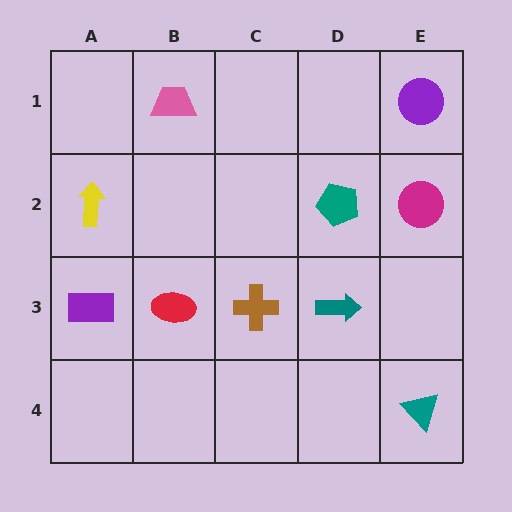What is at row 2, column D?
A teal pentagon.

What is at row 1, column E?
A purple circle.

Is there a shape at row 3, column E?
No, that cell is empty.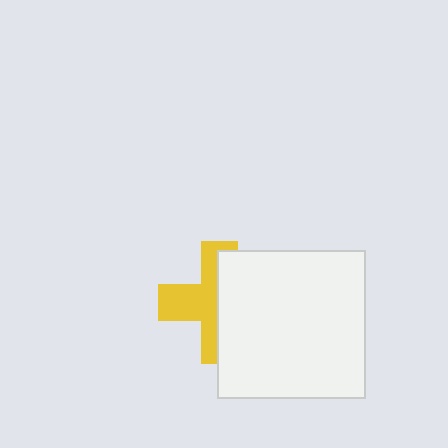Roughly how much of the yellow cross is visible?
About half of it is visible (roughly 49%).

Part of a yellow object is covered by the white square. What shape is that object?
It is a cross.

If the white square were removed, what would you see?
You would see the complete yellow cross.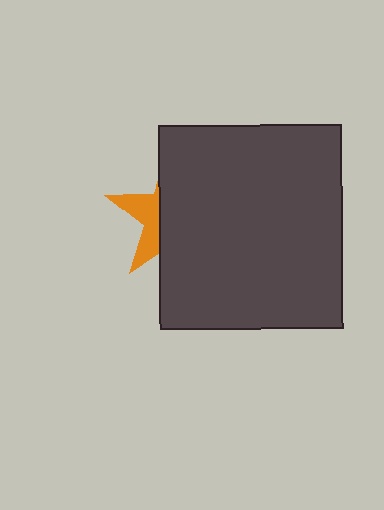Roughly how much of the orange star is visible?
A small part of it is visible (roughly 33%).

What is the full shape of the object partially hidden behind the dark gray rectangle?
The partially hidden object is an orange star.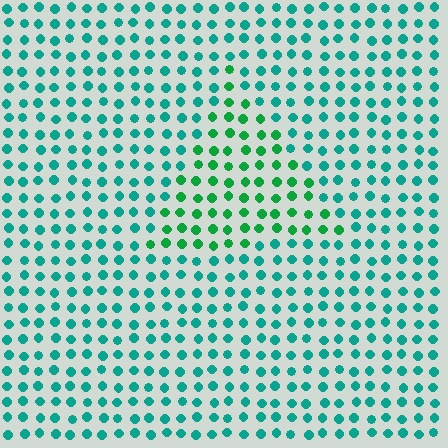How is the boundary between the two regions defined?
The boundary is defined purely by a slight shift in hue (about 32 degrees). Spacing, size, and orientation are identical on both sides.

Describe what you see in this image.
The image is filled with small teal elements in a uniform arrangement. A triangle-shaped region is visible where the elements are tinted to a slightly different hue, forming a subtle color boundary.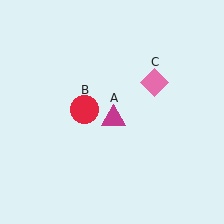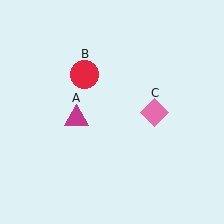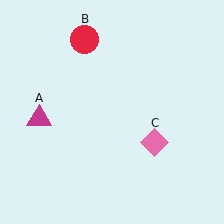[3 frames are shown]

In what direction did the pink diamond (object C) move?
The pink diamond (object C) moved down.